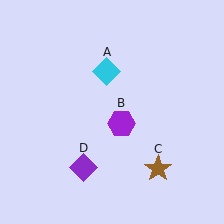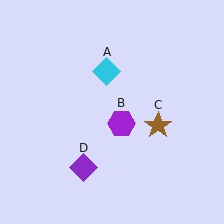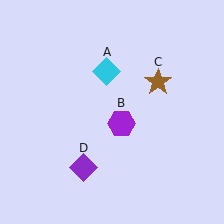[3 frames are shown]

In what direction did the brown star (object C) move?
The brown star (object C) moved up.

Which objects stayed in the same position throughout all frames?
Cyan diamond (object A) and purple hexagon (object B) and purple diamond (object D) remained stationary.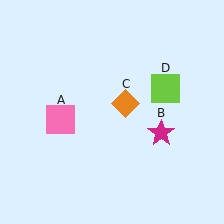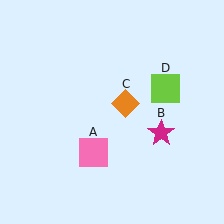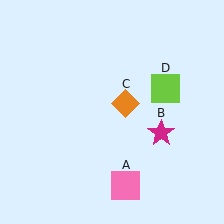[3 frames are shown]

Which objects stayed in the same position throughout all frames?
Magenta star (object B) and orange diamond (object C) and lime square (object D) remained stationary.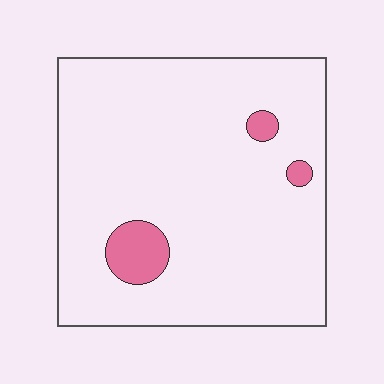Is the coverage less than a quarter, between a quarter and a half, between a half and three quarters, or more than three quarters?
Less than a quarter.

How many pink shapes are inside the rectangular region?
3.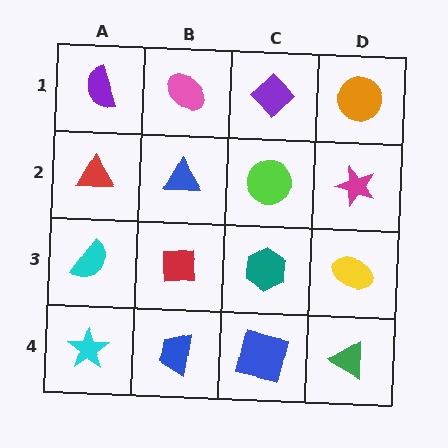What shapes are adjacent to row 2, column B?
A pink ellipse (row 1, column B), a red square (row 3, column B), a red triangle (row 2, column A), a lime circle (row 2, column C).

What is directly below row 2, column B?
A red square.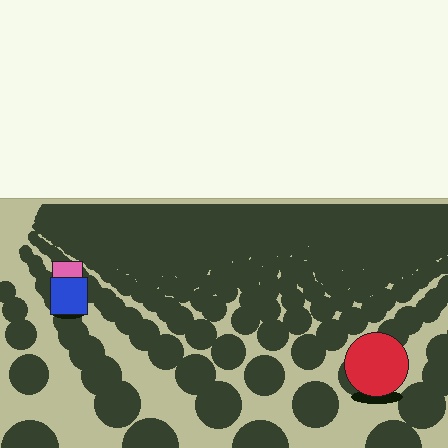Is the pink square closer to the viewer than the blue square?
No. The blue square is closer — you can tell from the texture gradient: the ground texture is coarser near it.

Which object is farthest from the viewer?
The pink square is farthest from the viewer. It appears smaller and the ground texture around it is denser.